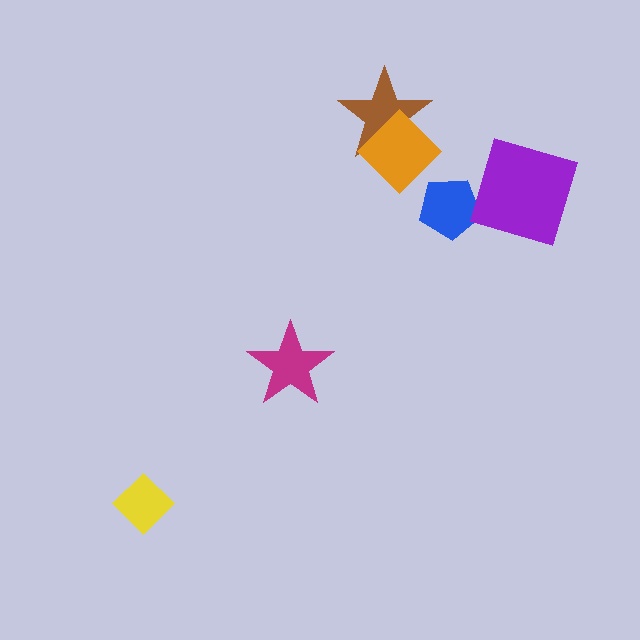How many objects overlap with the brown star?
1 object overlaps with the brown star.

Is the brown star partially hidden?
Yes, it is partially covered by another shape.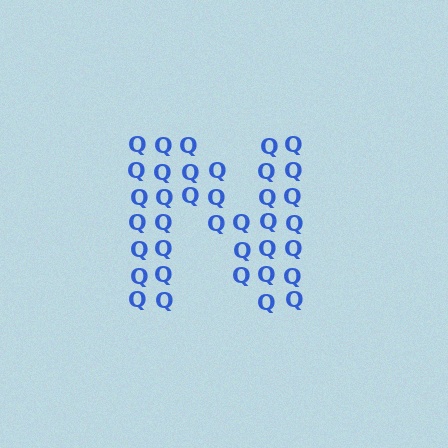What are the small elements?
The small elements are letter Q's.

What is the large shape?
The large shape is the letter N.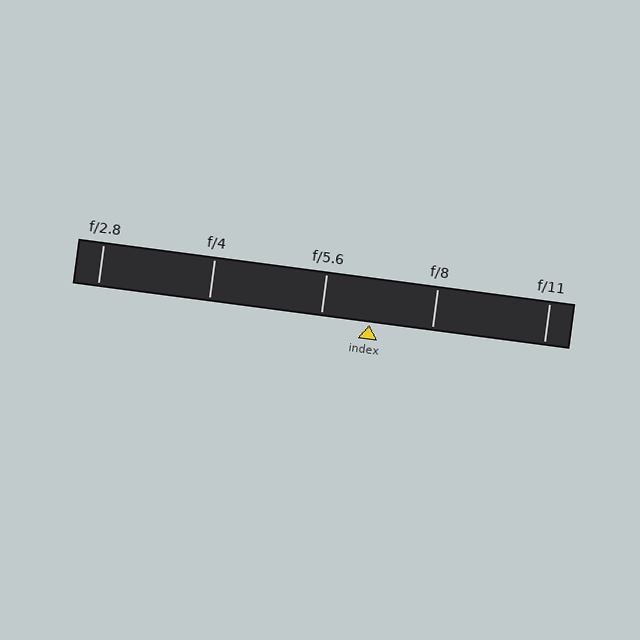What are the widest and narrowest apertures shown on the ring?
The widest aperture shown is f/2.8 and the narrowest is f/11.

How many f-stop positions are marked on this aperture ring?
There are 5 f-stop positions marked.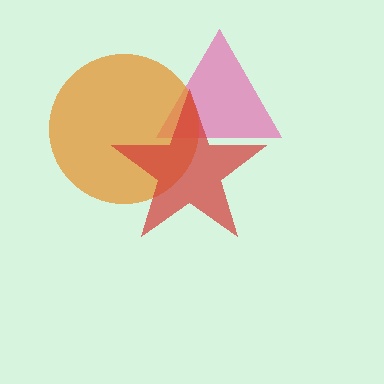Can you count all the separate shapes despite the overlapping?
Yes, there are 3 separate shapes.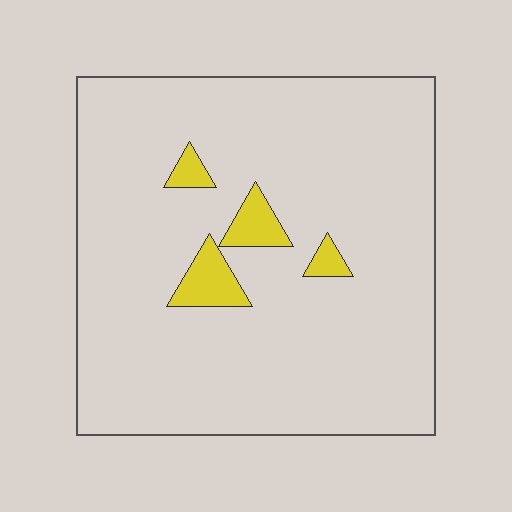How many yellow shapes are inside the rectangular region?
4.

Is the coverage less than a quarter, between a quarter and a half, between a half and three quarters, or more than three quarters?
Less than a quarter.